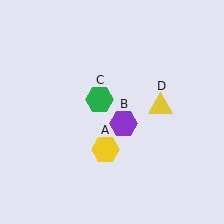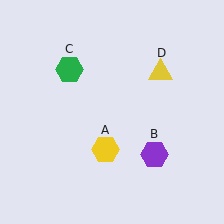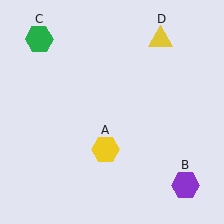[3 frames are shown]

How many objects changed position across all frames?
3 objects changed position: purple hexagon (object B), green hexagon (object C), yellow triangle (object D).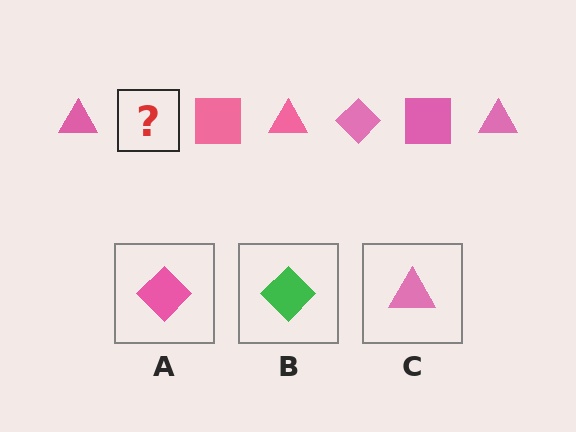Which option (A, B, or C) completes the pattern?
A.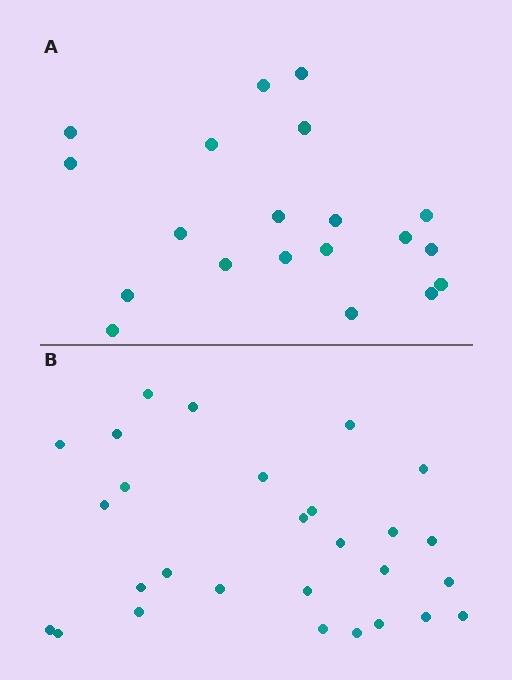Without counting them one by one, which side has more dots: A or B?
Region B (the bottom region) has more dots.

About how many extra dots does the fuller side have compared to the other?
Region B has roughly 8 or so more dots than region A.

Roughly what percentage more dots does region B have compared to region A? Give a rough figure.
About 40% more.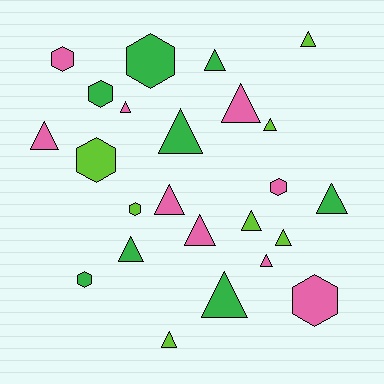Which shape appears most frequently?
Triangle, with 16 objects.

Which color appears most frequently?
Pink, with 9 objects.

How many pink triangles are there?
There are 6 pink triangles.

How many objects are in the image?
There are 24 objects.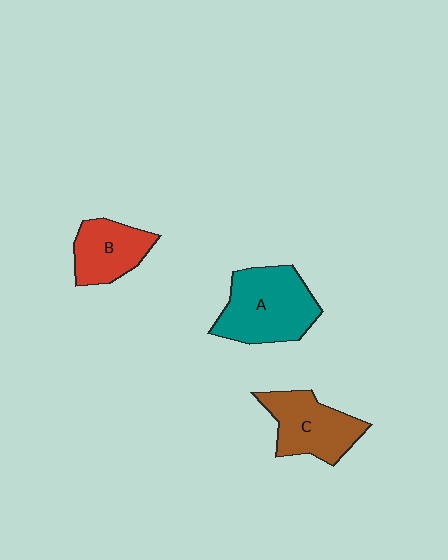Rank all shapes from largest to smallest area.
From largest to smallest: A (teal), C (brown), B (red).